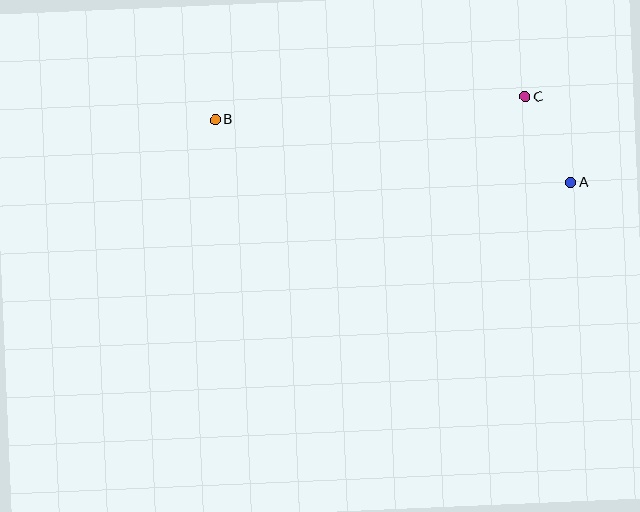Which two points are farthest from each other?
Points A and B are farthest from each other.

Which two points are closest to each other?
Points A and C are closest to each other.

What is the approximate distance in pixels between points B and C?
The distance between B and C is approximately 311 pixels.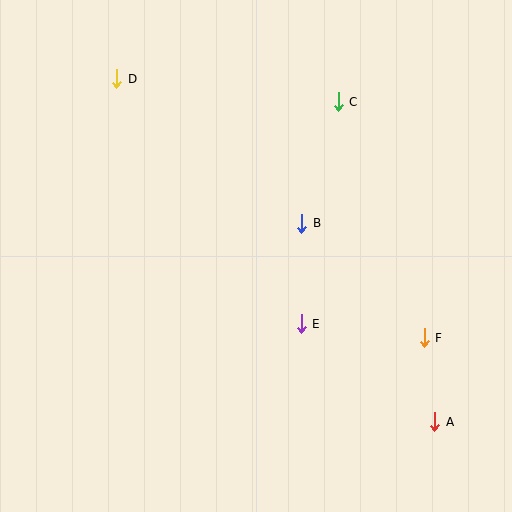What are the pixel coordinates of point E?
Point E is at (301, 324).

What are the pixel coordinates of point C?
Point C is at (338, 102).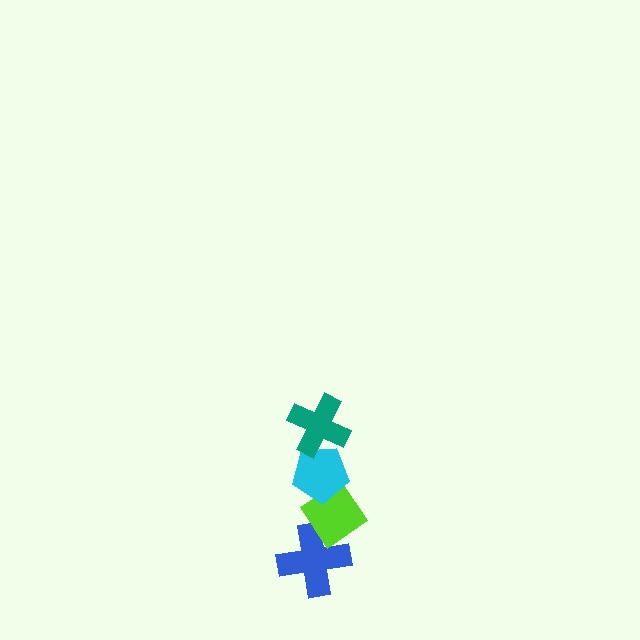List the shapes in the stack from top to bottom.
From top to bottom: the teal cross, the cyan pentagon, the lime diamond, the blue cross.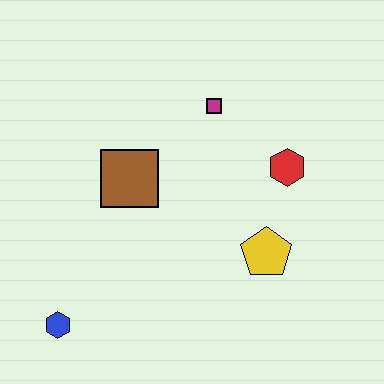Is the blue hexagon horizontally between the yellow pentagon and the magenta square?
No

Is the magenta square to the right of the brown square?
Yes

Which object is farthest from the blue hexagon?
The red hexagon is farthest from the blue hexagon.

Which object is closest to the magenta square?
The red hexagon is closest to the magenta square.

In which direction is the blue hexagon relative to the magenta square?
The blue hexagon is below the magenta square.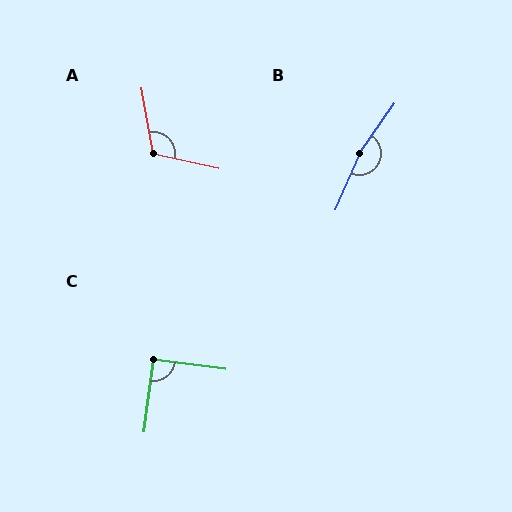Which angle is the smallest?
C, at approximately 90 degrees.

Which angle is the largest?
B, at approximately 168 degrees.